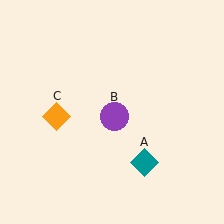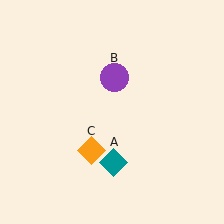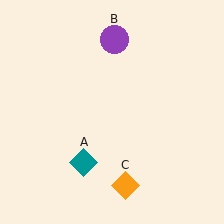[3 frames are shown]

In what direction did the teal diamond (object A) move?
The teal diamond (object A) moved left.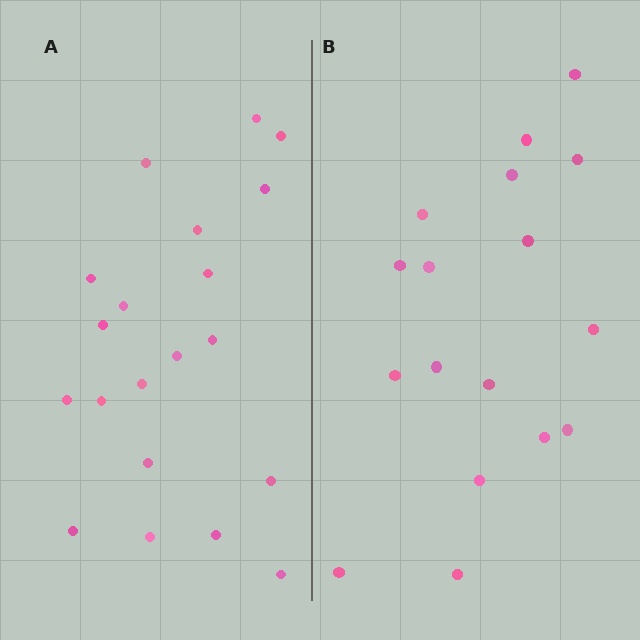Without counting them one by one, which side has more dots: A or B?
Region A (the left region) has more dots.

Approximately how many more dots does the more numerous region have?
Region A has just a few more — roughly 2 or 3 more dots than region B.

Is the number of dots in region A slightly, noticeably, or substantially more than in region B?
Region A has only slightly more — the two regions are fairly close. The ratio is roughly 1.2 to 1.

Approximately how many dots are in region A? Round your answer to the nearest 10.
About 20 dots.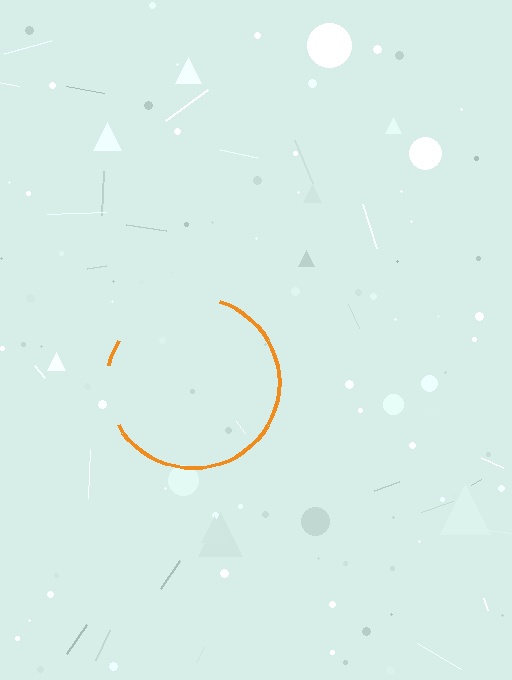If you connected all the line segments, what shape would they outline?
They would outline a circle.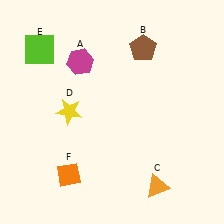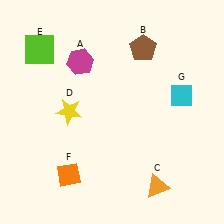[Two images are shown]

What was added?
A cyan diamond (G) was added in Image 2.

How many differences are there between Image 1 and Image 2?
There is 1 difference between the two images.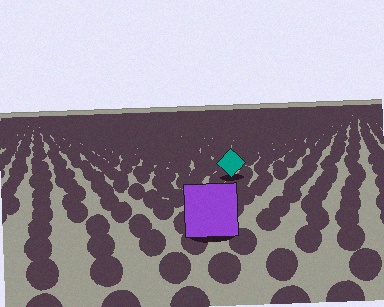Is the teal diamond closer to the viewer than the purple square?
No. The purple square is closer — you can tell from the texture gradient: the ground texture is coarser near it.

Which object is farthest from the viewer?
The teal diamond is farthest from the viewer. It appears smaller and the ground texture around it is denser.